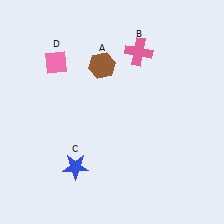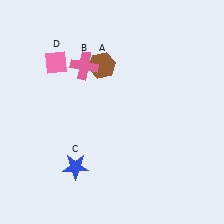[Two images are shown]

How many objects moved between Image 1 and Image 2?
1 object moved between the two images.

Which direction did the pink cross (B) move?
The pink cross (B) moved left.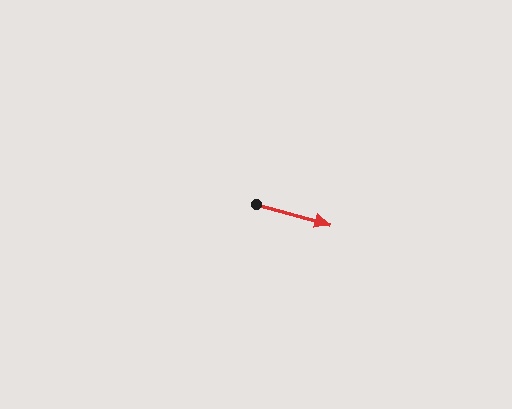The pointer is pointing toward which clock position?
Roughly 4 o'clock.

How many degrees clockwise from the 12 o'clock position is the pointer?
Approximately 105 degrees.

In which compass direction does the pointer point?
East.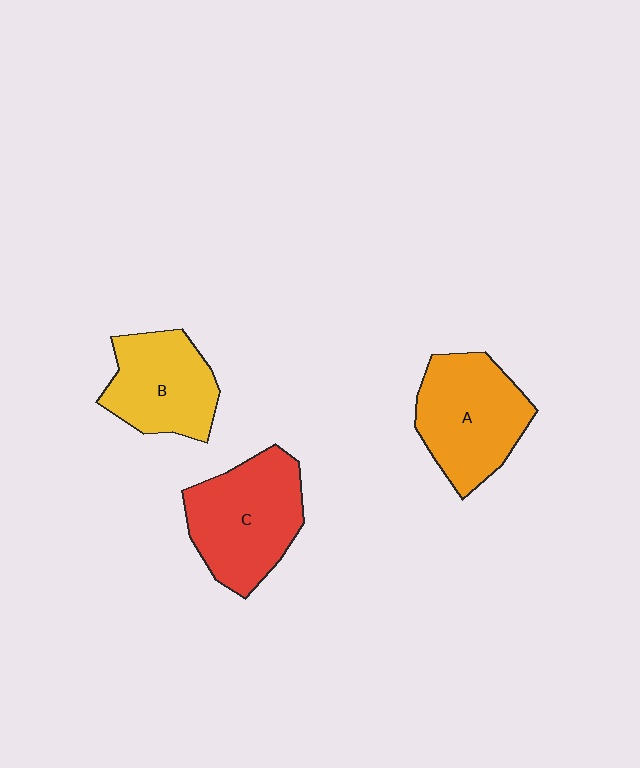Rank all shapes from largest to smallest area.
From largest to smallest: C (red), A (orange), B (yellow).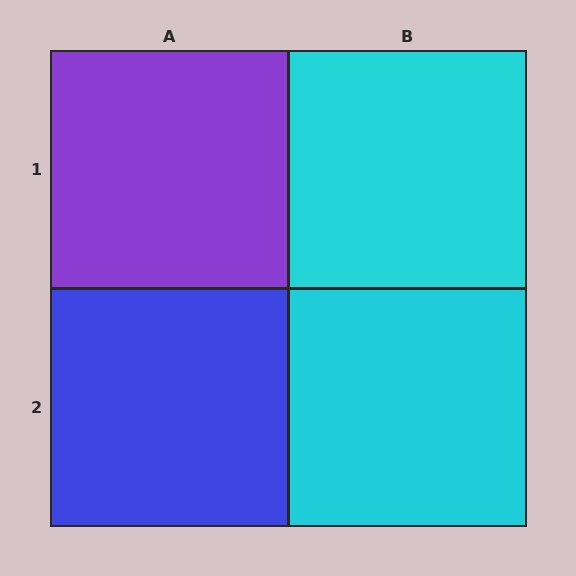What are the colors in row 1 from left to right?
Purple, cyan.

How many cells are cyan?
2 cells are cyan.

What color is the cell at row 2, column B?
Cyan.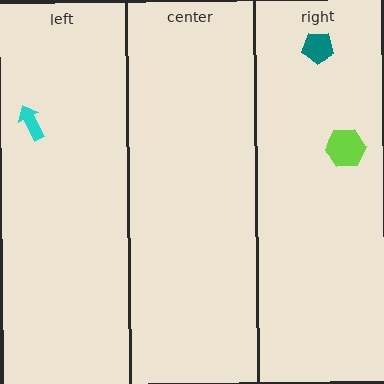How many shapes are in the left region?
1.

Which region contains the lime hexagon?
The right region.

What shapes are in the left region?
The cyan arrow.